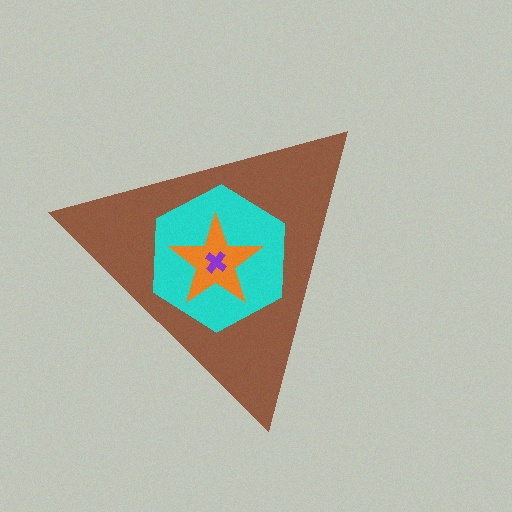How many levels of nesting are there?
4.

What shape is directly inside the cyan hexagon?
The orange star.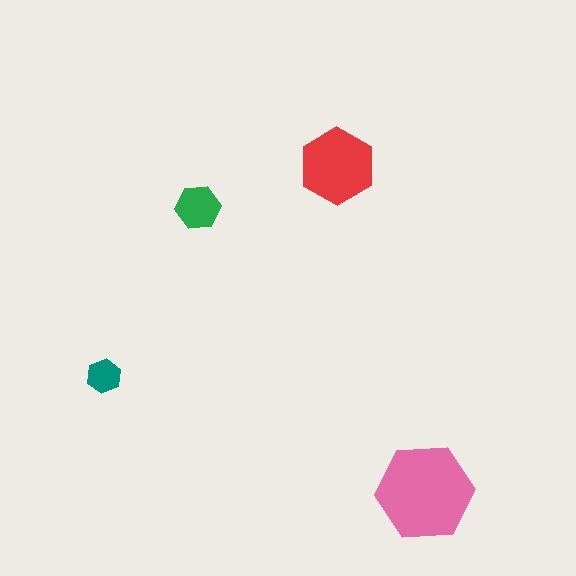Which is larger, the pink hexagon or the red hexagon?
The pink one.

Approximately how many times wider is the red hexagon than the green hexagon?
About 1.5 times wider.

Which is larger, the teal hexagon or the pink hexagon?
The pink one.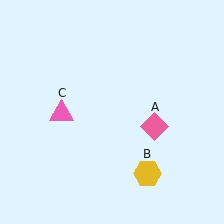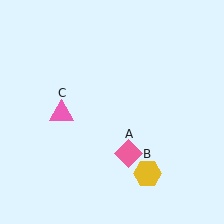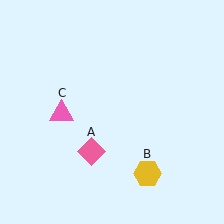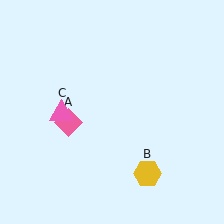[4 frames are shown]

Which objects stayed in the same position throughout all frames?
Yellow hexagon (object B) and pink triangle (object C) remained stationary.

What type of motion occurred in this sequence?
The pink diamond (object A) rotated clockwise around the center of the scene.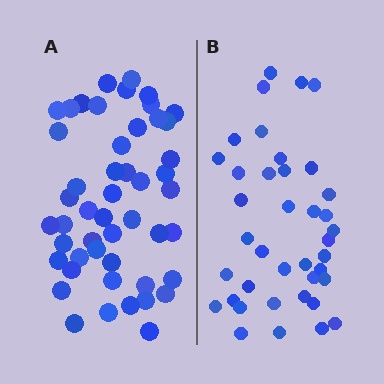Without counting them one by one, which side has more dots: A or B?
Region A (the left region) has more dots.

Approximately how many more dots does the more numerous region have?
Region A has roughly 10 or so more dots than region B.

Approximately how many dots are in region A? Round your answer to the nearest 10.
About 50 dots. (The exact count is 49, which rounds to 50.)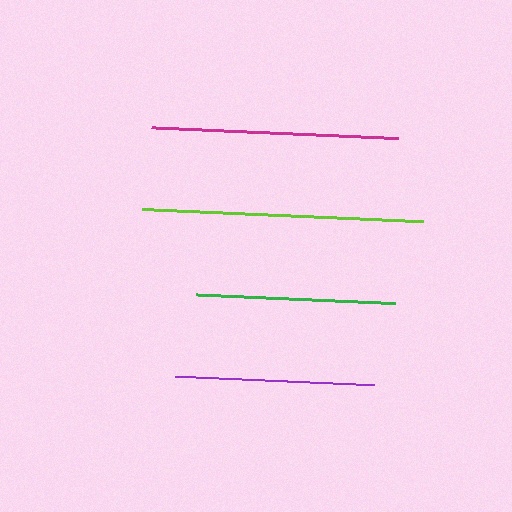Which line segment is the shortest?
The green line is the shortest at approximately 199 pixels.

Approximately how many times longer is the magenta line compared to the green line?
The magenta line is approximately 1.2 times the length of the green line.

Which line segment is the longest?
The lime line is the longest at approximately 281 pixels.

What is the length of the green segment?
The green segment is approximately 199 pixels long.